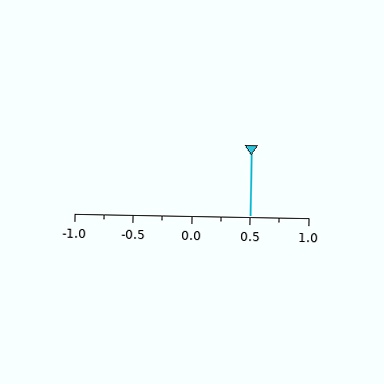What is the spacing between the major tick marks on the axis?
The major ticks are spaced 0.5 apart.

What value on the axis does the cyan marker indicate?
The marker indicates approximately 0.5.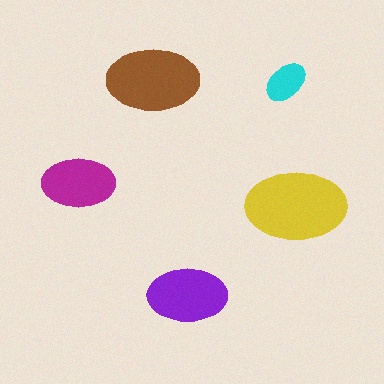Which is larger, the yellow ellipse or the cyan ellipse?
The yellow one.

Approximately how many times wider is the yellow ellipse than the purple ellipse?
About 1.5 times wider.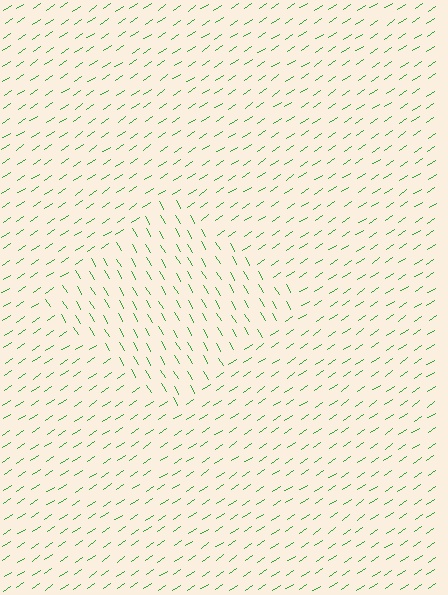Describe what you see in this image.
The image is filled with small green line segments. A diamond region in the image has lines oriented differently from the surrounding lines, creating a visible texture boundary.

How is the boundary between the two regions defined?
The boundary is defined purely by a change in line orientation (approximately 87 degrees difference). All lines are the same color and thickness.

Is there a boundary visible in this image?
Yes, there is a texture boundary formed by a change in line orientation.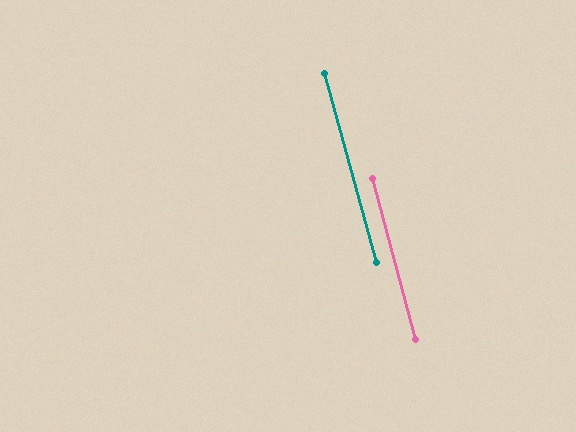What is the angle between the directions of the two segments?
Approximately 0 degrees.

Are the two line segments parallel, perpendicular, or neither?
Parallel — their directions differ by only 0.3°.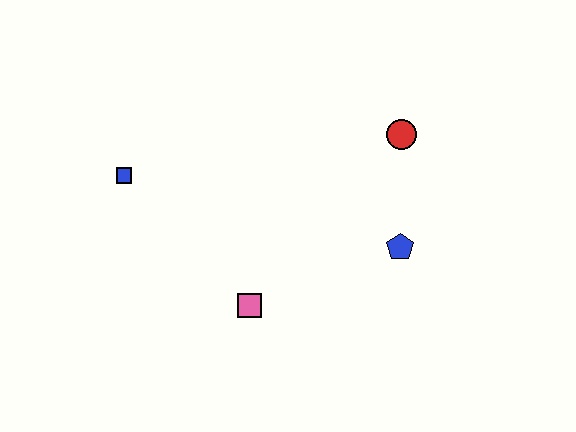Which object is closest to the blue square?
The pink square is closest to the blue square.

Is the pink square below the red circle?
Yes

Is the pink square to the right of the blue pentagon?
No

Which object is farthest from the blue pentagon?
The blue square is farthest from the blue pentagon.